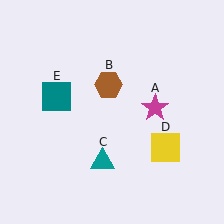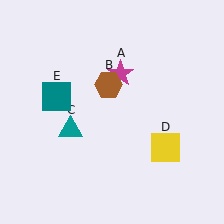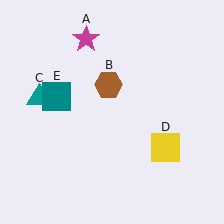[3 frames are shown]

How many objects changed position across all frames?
2 objects changed position: magenta star (object A), teal triangle (object C).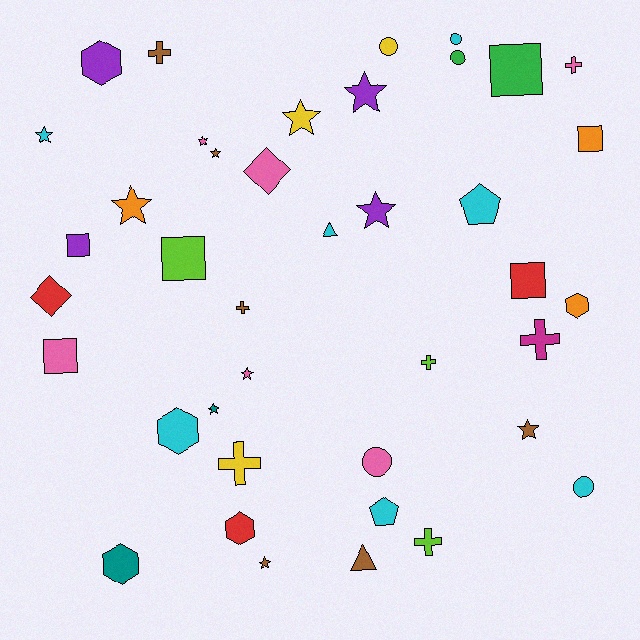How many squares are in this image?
There are 6 squares.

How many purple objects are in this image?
There are 4 purple objects.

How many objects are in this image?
There are 40 objects.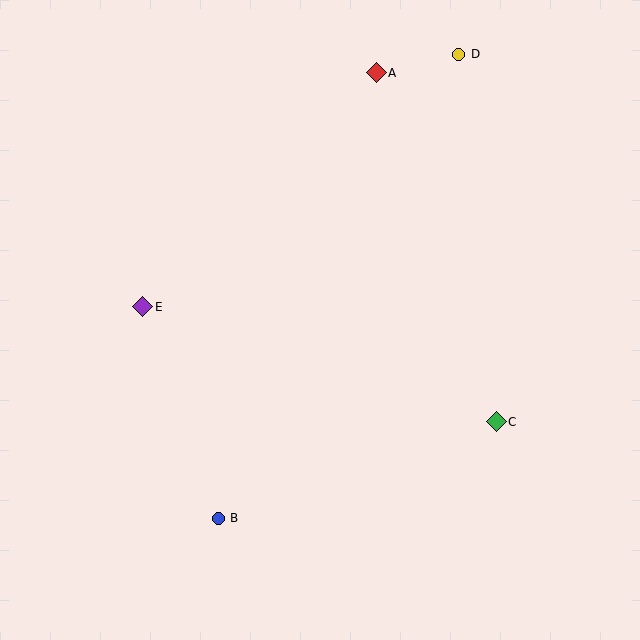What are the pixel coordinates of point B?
Point B is at (218, 518).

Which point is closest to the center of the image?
Point E at (143, 307) is closest to the center.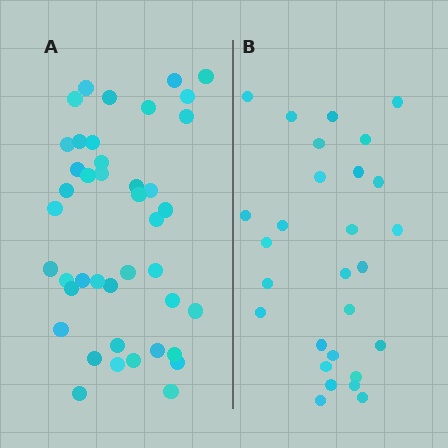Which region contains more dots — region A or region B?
Region A (the left region) has more dots.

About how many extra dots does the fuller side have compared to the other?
Region A has approximately 15 more dots than region B.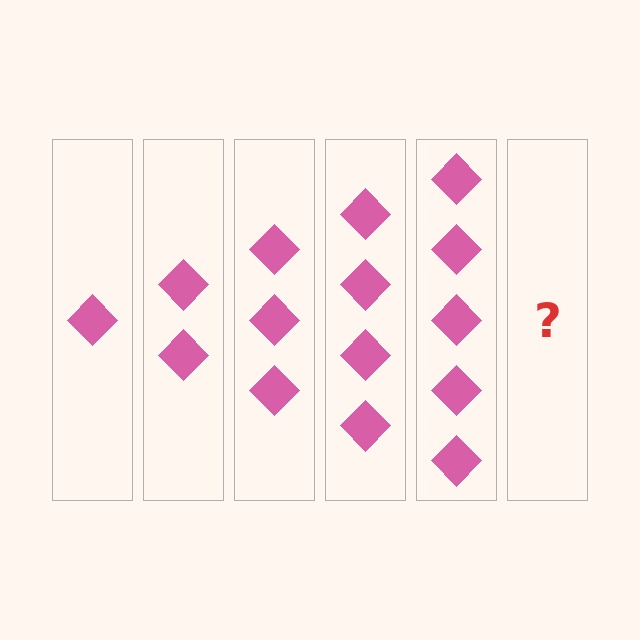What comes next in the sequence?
The next element should be 6 diamonds.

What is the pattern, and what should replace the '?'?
The pattern is that each step adds one more diamond. The '?' should be 6 diamonds.